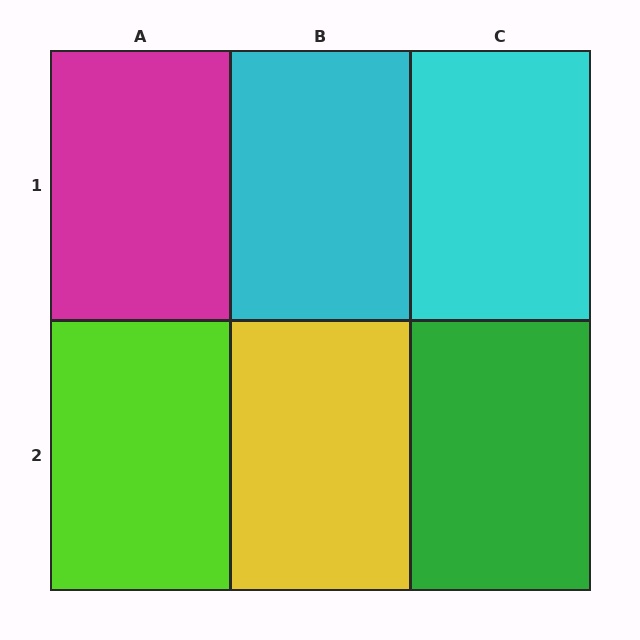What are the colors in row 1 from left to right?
Magenta, cyan, cyan.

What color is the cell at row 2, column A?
Lime.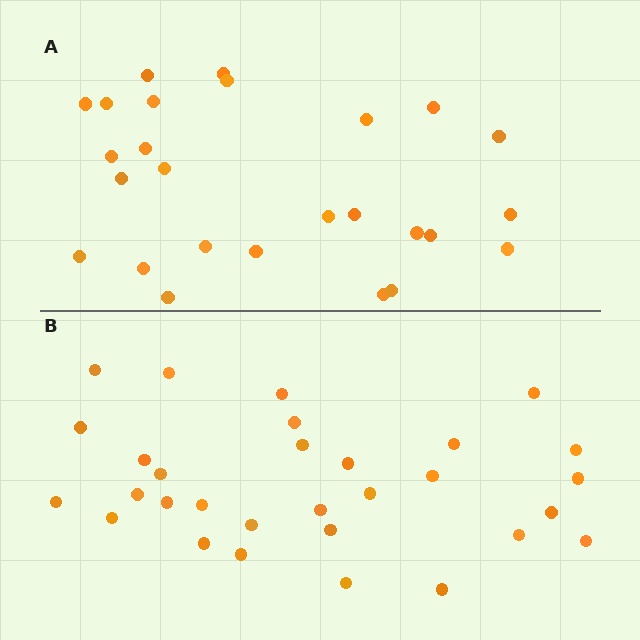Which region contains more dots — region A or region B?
Region B (the bottom region) has more dots.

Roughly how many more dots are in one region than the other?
Region B has about 4 more dots than region A.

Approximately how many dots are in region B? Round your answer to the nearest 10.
About 30 dots.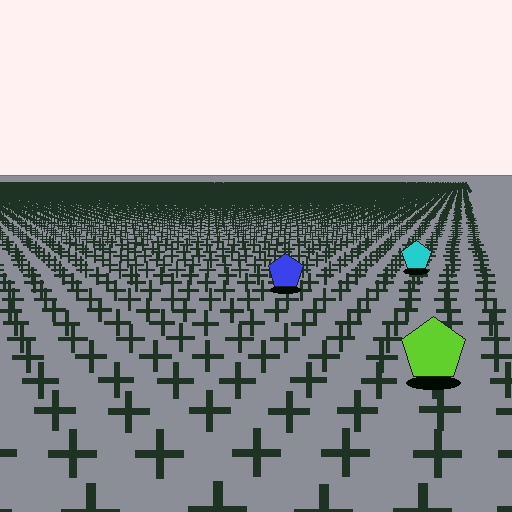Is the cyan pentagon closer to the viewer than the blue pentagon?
No. The blue pentagon is closer — you can tell from the texture gradient: the ground texture is coarser near it.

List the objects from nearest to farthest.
From nearest to farthest: the lime pentagon, the blue pentagon, the cyan pentagon.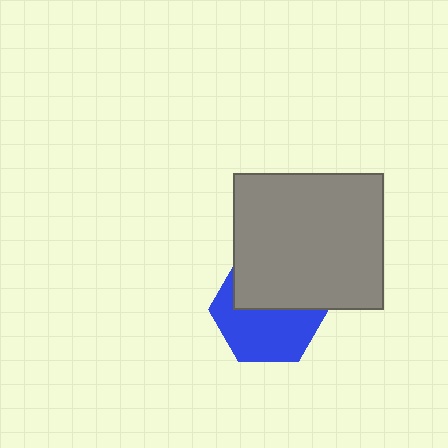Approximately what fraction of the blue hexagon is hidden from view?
Roughly 44% of the blue hexagon is hidden behind the gray rectangle.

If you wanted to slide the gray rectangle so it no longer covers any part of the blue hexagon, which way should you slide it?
Slide it up — that is the most direct way to separate the two shapes.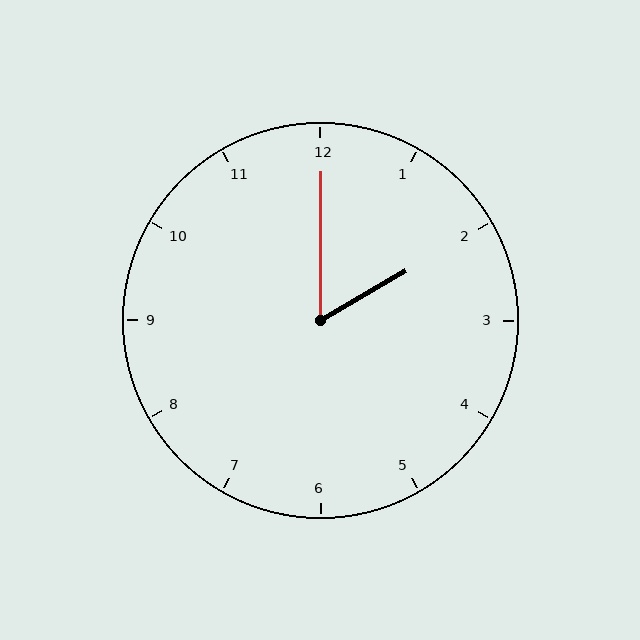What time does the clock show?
2:00.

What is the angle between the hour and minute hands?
Approximately 60 degrees.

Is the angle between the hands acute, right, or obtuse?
It is acute.